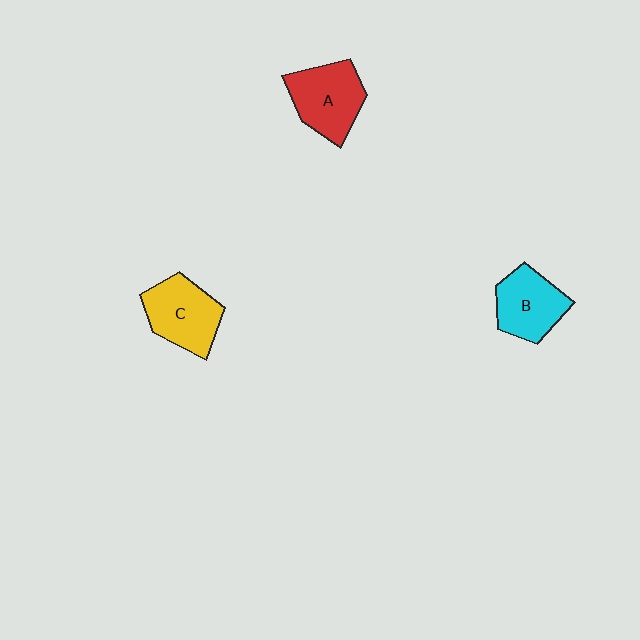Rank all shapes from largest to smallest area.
From largest to smallest: A (red), C (yellow), B (cyan).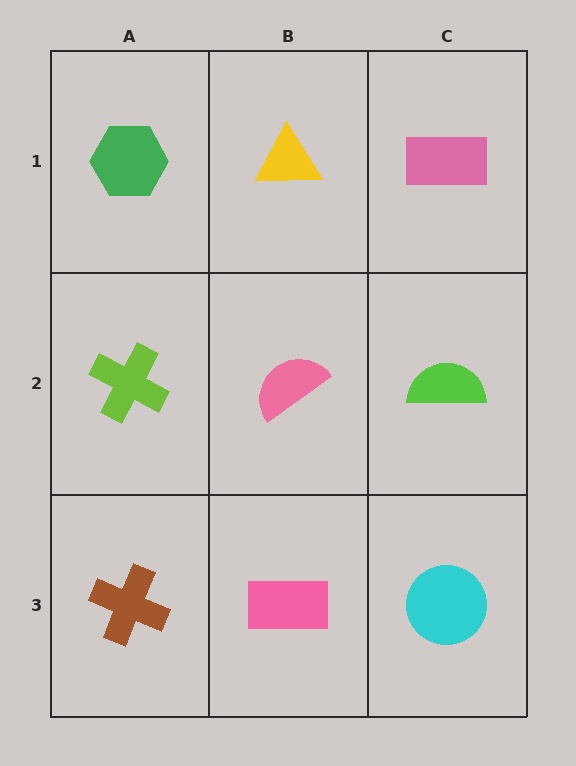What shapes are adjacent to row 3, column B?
A pink semicircle (row 2, column B), a brown cross (row 3, column A), a cyan circle (row 3, column C).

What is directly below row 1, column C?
A lime semicircle.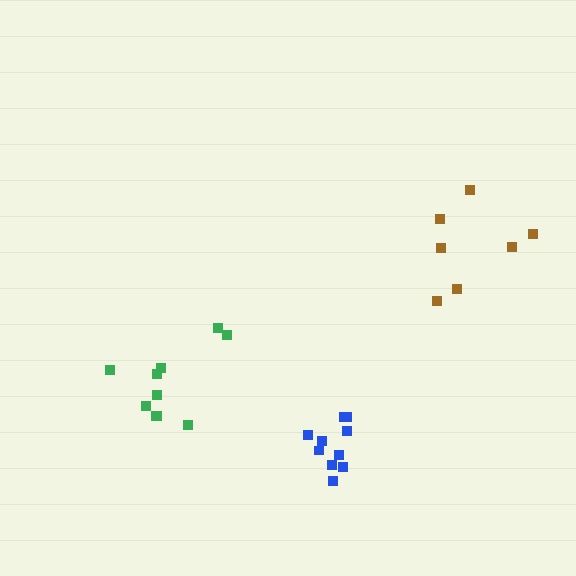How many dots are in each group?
Group 1: 10 dots, Group 2: 7 dots, Group 3: 10 dots (27 total).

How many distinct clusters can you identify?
There are 3 distinct clusters.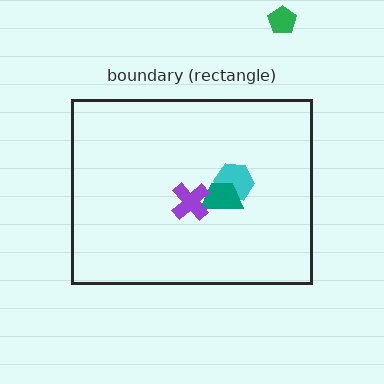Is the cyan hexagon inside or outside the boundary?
Inside.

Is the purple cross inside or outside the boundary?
Inside.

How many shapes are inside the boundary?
3 inside, 1 outside.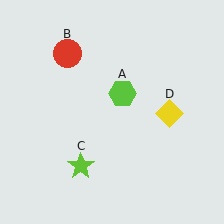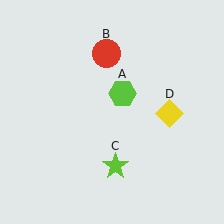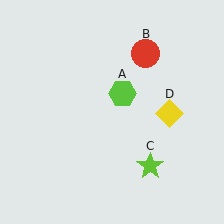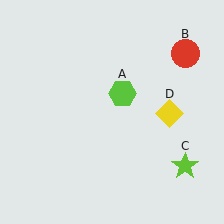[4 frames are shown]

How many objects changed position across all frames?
2 objects changed position: red circle (object B), lime star (object C).